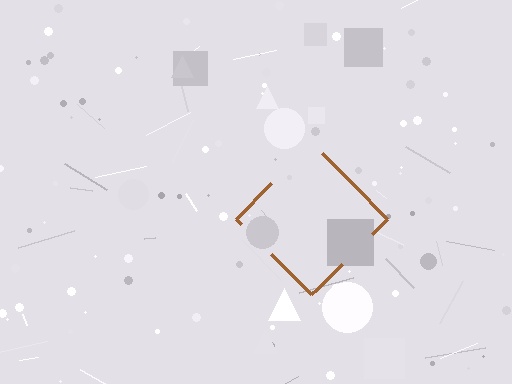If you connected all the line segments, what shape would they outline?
They would outline a diamond.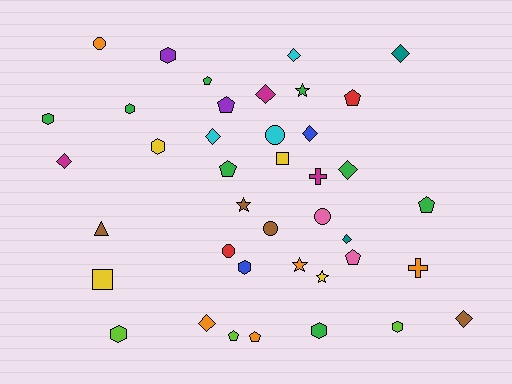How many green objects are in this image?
There are 8 green objects.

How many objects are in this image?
There are 40 objects.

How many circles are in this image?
There are 5 circles.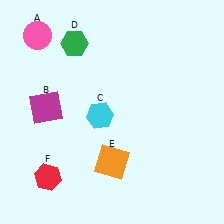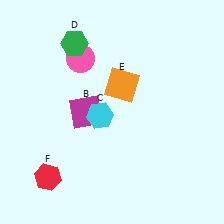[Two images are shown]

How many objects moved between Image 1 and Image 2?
3 objects moved between the two images.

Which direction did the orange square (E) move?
The orange square (E) moved up.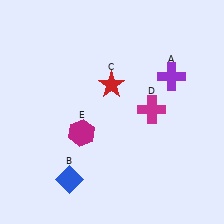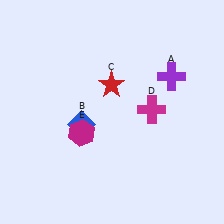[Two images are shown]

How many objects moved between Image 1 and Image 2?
1 object moved between the two images.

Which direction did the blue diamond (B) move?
The blue diamond (B) moved up.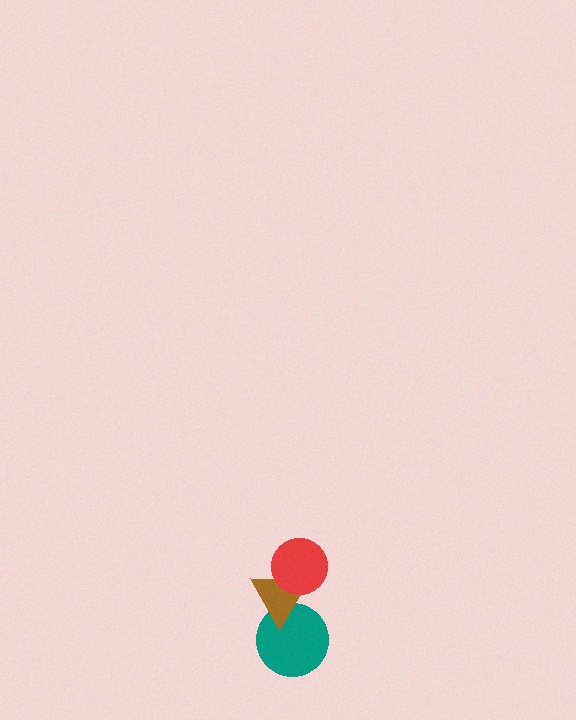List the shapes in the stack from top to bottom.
From top to bottom: the red circle, the brown triangle, the teal circle.